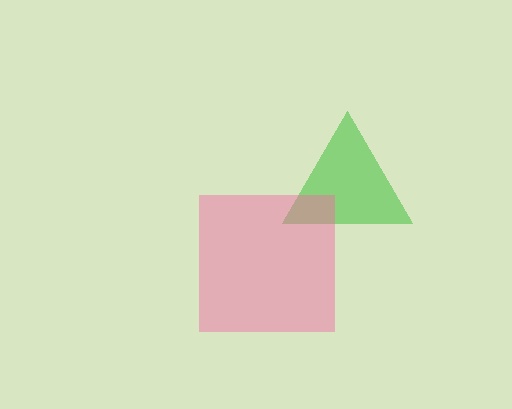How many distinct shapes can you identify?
There are 2 distinct shapes: a green triangle, a pink square.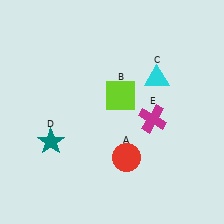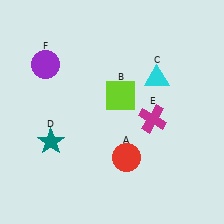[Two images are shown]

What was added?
A purple circle (F) was added in Image 2.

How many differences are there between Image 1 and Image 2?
There is 1 difference between the two images.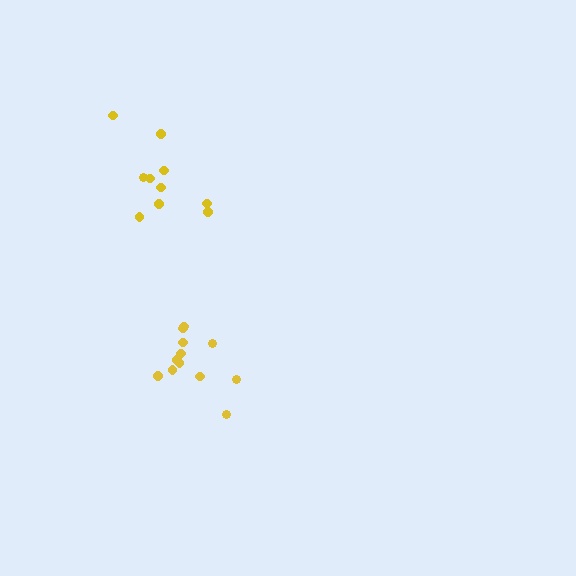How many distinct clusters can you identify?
There are 2 distinct clusters.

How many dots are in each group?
Group 1: 12 dots, Group 2: 10 dots (22 total).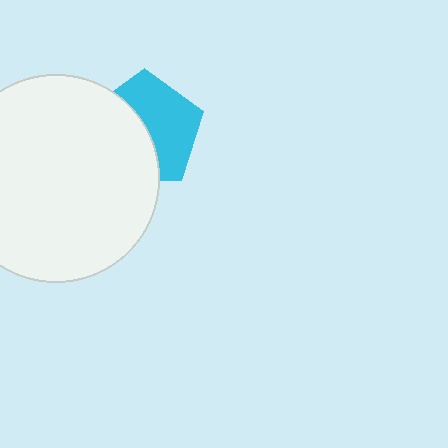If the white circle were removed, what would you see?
You would see the complete cyan pentagon.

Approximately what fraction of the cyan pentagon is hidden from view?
Roughly 48% of the cyan pentagon is hidden behind the white circle.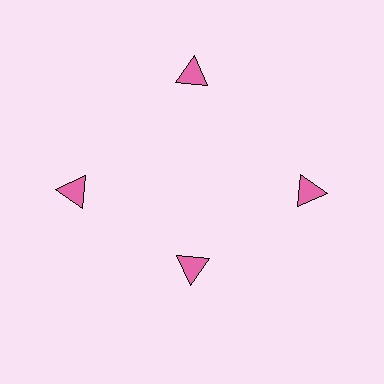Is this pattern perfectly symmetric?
No. The 4 pink triangles are arranged in a ring, but one element near the 6 o'clock position is pulled inward toward the center, breaking the 4-fold rotational symmetry.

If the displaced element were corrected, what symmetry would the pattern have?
It would have 4-fold rotational symmetry — the pattern would map onto itself every 90 degrees.